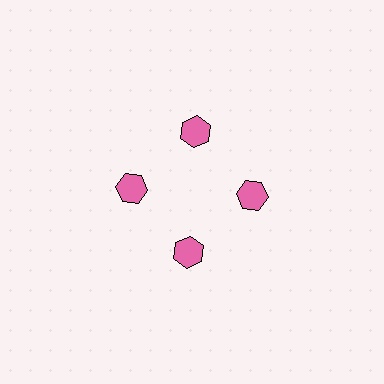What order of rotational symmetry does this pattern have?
This pattern has 4-fold rotational symmetry.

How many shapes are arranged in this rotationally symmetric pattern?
There are 4 shapes, arranged in 4 groups of 1.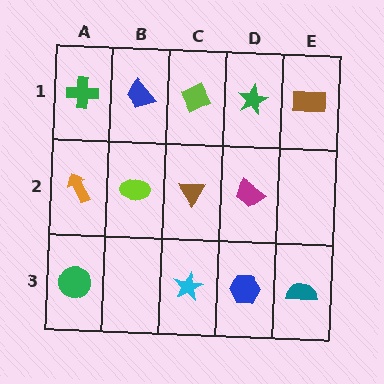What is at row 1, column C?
A lime diamond.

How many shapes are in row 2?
4 shapes.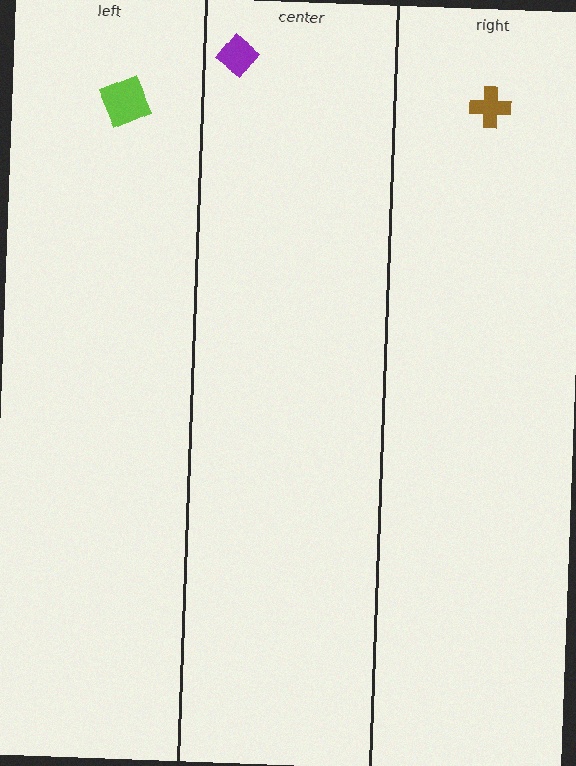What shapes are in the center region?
The purple diamond.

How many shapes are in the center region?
1.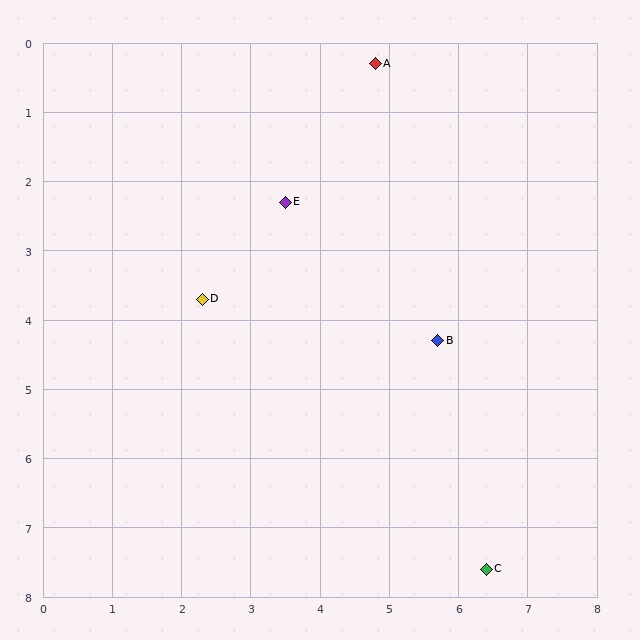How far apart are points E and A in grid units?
Points E and A are about 2.4 grid units apart.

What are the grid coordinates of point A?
Point A is at approximately (4.8, 0.3).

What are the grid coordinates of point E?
Point E is at approximately (3.5, 2.3).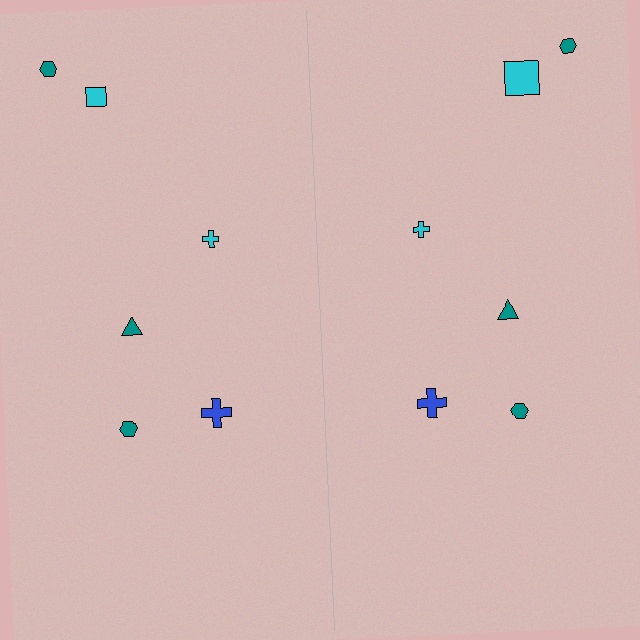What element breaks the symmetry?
The cyan square on the right side has a different size than its mirror counterpart.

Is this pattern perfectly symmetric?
No, the pattern is not perfectly symmetric. The cyan square on the right side has a different size than its mirror counterpart.